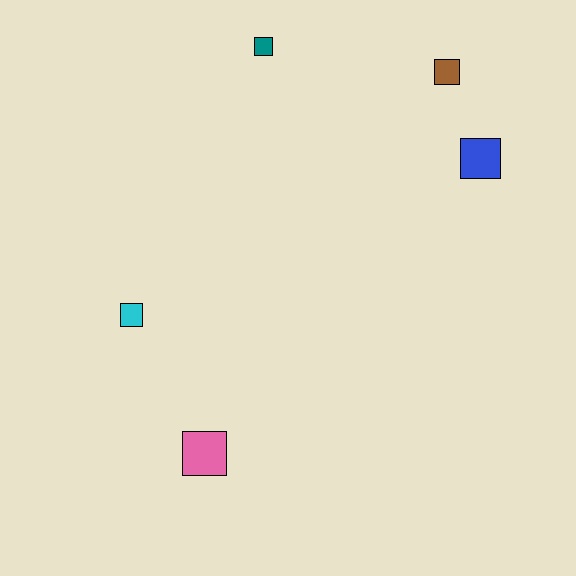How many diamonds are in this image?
There are no diamonds.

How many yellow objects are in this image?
There are no yellow objects.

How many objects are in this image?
There are 5 objects.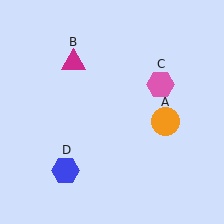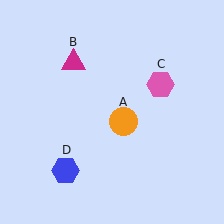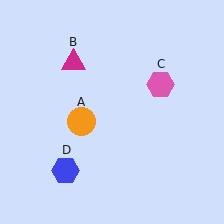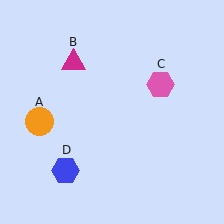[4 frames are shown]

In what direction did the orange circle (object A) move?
The orange circle (object A) moved left.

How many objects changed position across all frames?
1 object changed position: orange circle (object A).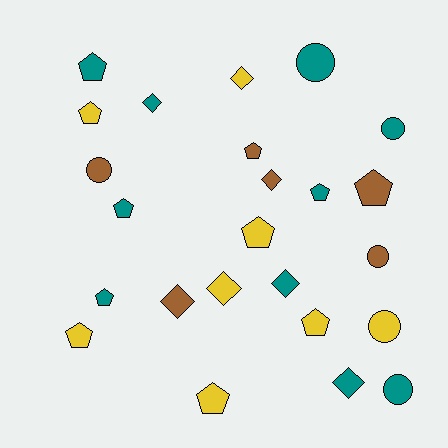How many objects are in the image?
There are 24 objects.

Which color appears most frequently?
Teal, with 10 objects.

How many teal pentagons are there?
There are 4 teal pentagons.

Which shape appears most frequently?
Pentagon, with 11 objects.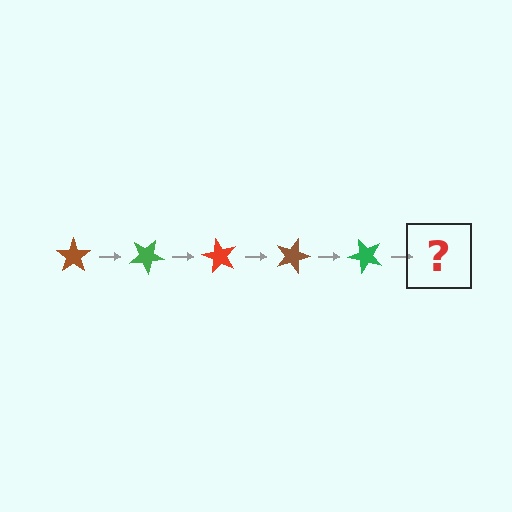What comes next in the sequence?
The next element should be a red star, rotated 150 degrees from the start.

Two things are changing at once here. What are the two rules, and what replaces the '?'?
The two rules are that it rotates 30 degrees each step and the color cycles through brown, green, and red. The '?' should be a red star, rotated 150 degrees from the start.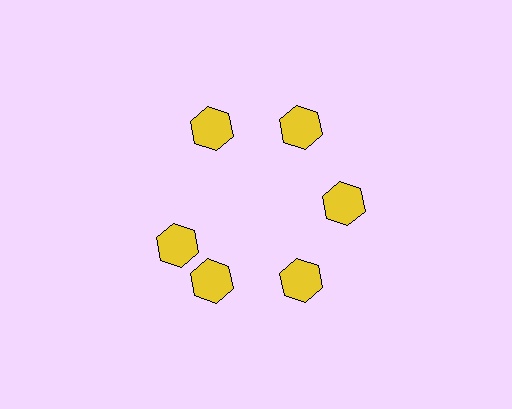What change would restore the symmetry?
The symmetry would be restored by rotating it back into even spacing with its neighbors so that all 6 hexagons sit at equal angles and equal distance from the center.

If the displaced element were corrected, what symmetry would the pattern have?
It would have 6-fold rotational symmetry — the pattern would map onto itself every 60 degrees.